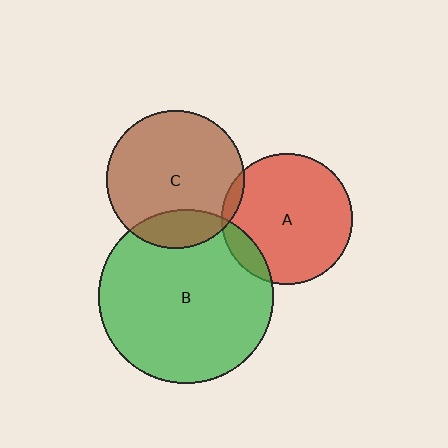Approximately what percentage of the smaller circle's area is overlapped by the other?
Approximately 20%.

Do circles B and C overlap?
Yes.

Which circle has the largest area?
Circle B (green).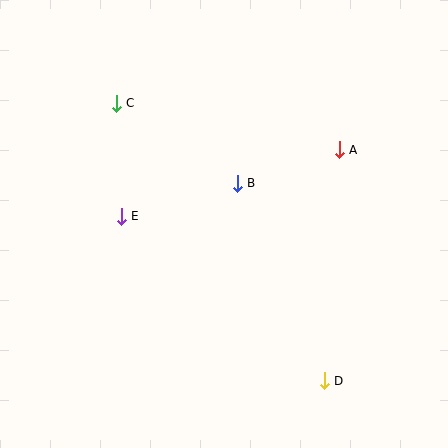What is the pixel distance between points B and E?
The distance between B and E is 121 pixels.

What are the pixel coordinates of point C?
Point C is at (116, 103).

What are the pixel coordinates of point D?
Point D is at (324, 381).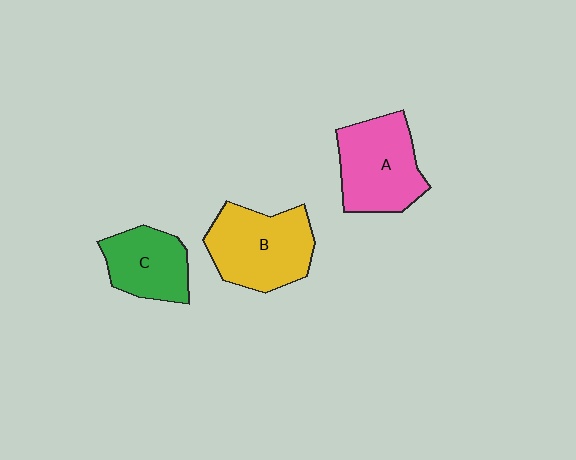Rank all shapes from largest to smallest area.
From largest to smallest: B (yellow), A (pink), C (green).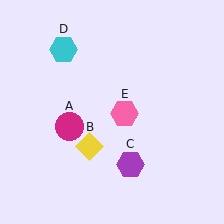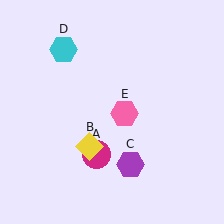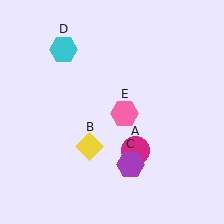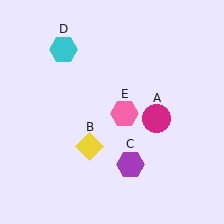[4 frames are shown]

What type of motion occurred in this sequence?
The magenta circle (object A) rotated counterclockwise around the center of the scene.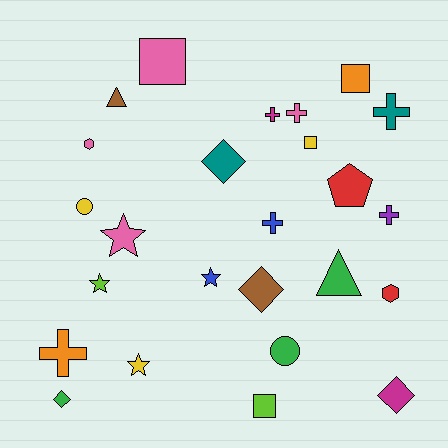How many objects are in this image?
There are 25 objects.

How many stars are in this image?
There are 4 stars.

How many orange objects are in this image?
There are 2 orange objects.